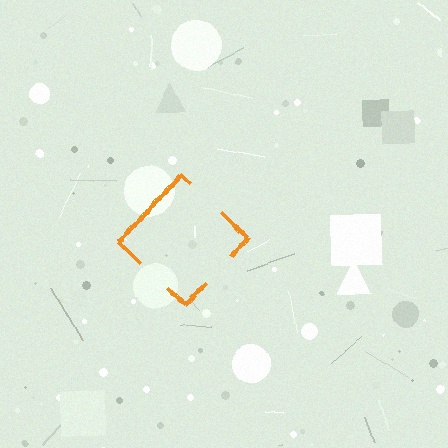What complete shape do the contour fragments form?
The contour fragments form a diamond.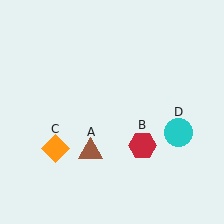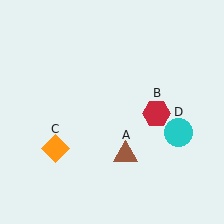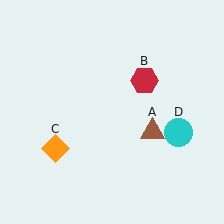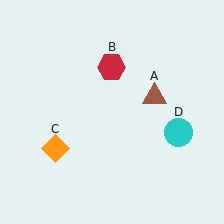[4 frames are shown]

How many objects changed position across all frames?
2 objects changed position: brown triangle (object A), red hexagon (object B).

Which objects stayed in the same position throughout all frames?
Orange diamond (object C) and cyan circle (object D) remained stationary.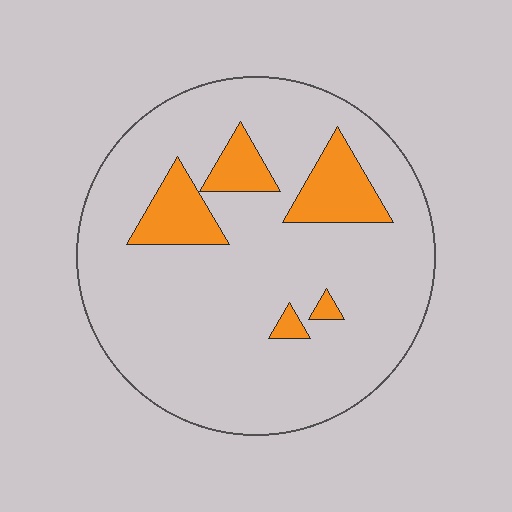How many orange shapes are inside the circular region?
5.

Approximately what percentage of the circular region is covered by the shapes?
Approximately 15%.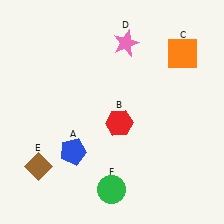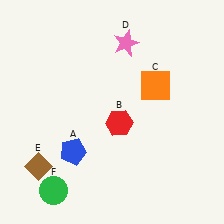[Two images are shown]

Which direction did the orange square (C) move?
The orange square (C) moved down.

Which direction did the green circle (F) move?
The green circle (F) moved left.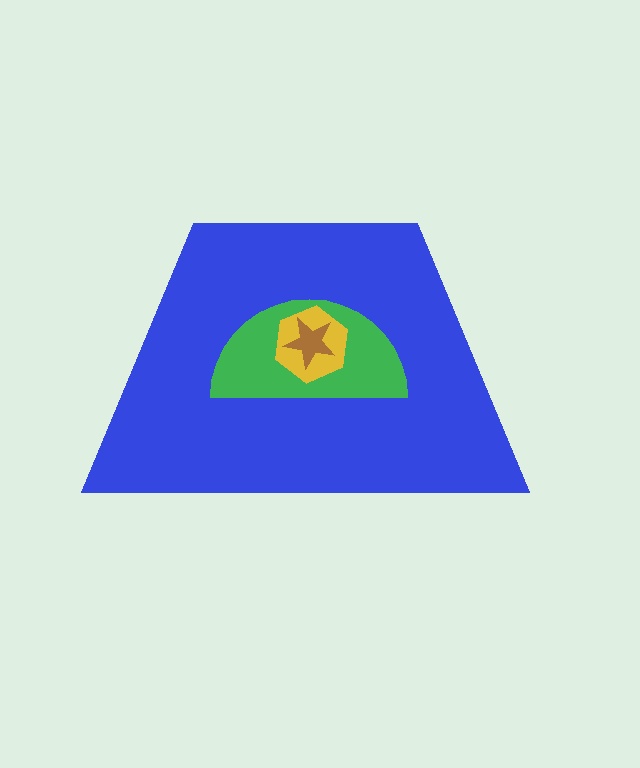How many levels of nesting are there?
4.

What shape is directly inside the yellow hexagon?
The brown star.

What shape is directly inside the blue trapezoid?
The green semicircle.